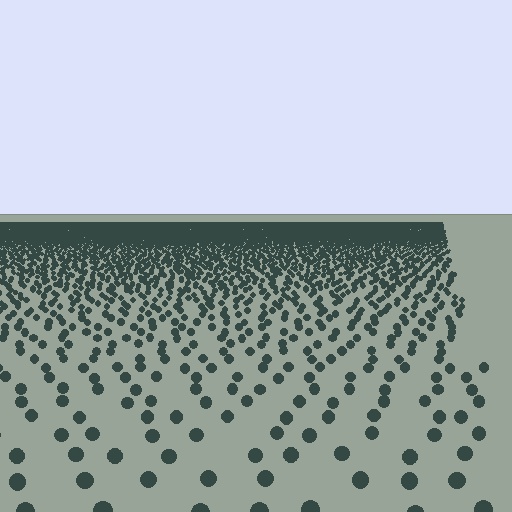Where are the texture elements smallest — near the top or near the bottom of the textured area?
Near the top.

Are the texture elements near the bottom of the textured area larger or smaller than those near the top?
Larger. Near the bottom, elements are closer to the viewer and appear at a bigger on-screen size.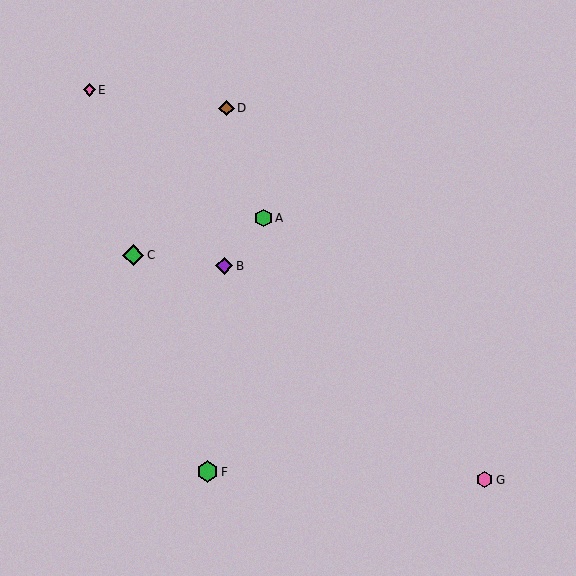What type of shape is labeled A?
Shape A is a green hexagon.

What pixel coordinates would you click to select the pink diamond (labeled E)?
Click at (89, 90) to select the pink diamond E.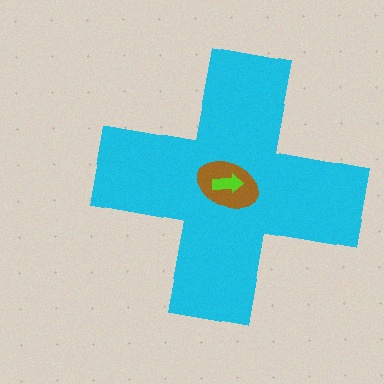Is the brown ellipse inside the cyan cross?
Yes.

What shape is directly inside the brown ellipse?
The lime arrow.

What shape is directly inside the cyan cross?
The brown ellipse.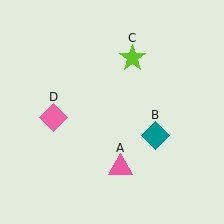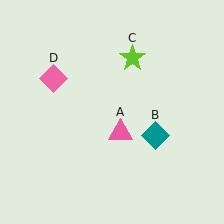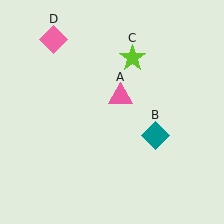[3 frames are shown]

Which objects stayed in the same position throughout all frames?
Teal diamond (object B) and lime star (object C) remained stationary.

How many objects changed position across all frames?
2 objects changed position: pink triangle (object A), pink diamond (object D).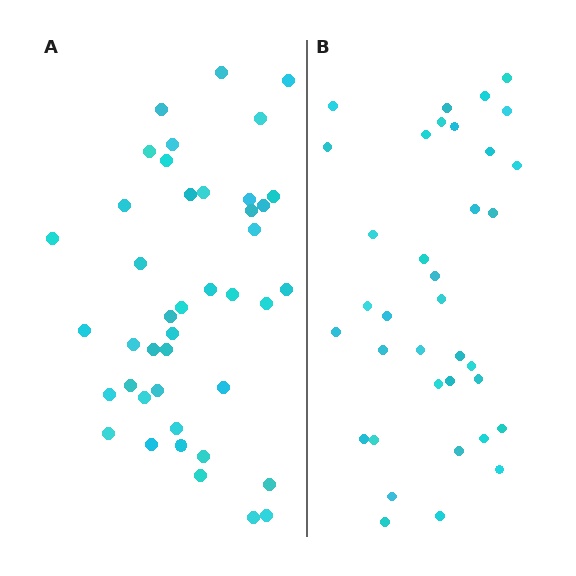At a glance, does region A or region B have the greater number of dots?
Region A (the left region) has more dots.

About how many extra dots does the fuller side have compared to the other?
Region A has about 6 more dots than region B.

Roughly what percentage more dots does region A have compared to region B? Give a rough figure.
About 15% more.